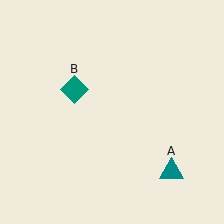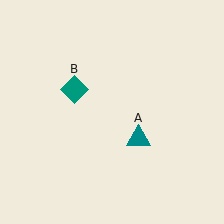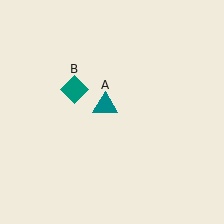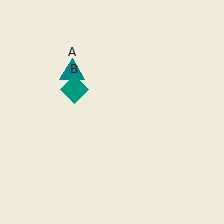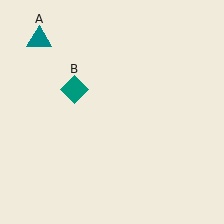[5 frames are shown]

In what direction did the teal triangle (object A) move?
The teal triangle (object A) moved up and to the left.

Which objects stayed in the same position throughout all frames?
Teal diamond (object B) remained stationary.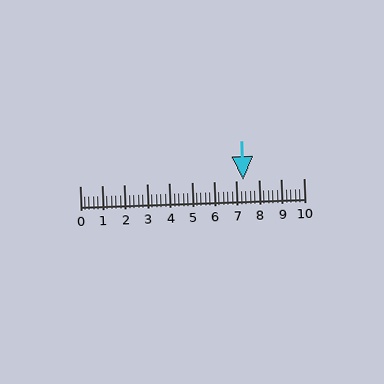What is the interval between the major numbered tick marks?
The major tick marks are spaced 1 units apart.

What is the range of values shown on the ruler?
The ruler shows values from 0 to 10.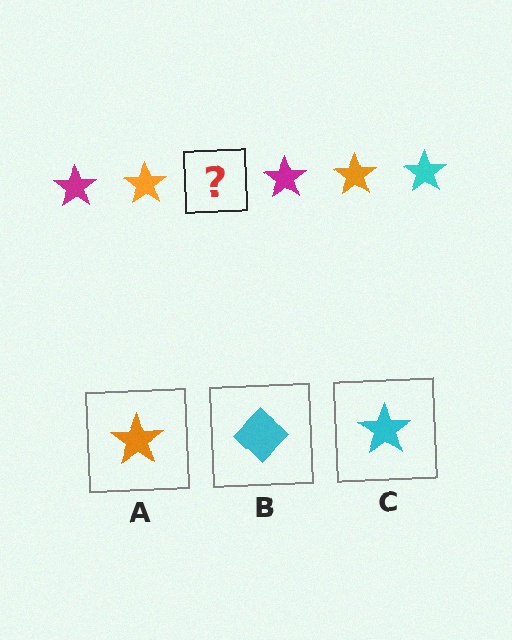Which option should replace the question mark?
Option C.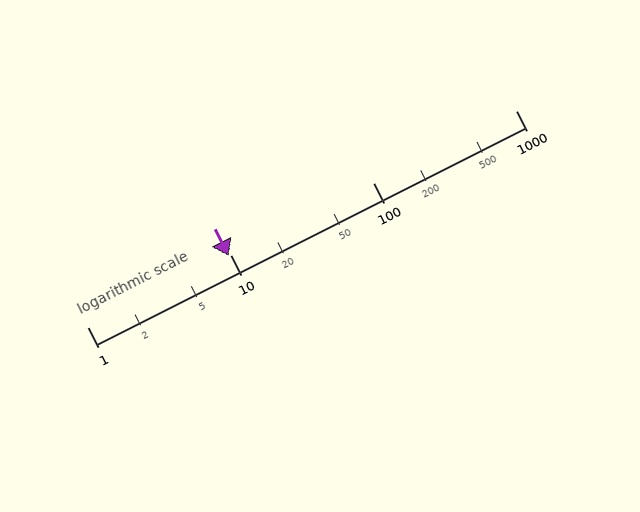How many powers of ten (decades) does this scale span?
The scale spans 3 decades, from 1 to 1000.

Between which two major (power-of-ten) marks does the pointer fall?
The pointer is between 1 and 10.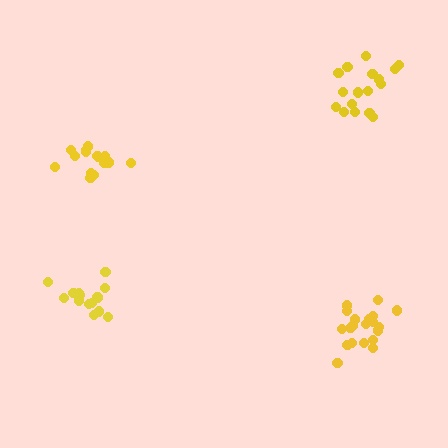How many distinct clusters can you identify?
There are 4 distinct clusters.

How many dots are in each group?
Group 1: 17 dots, Group 2: 15 dots, Group 3: 14 dots, Group 4: 20 dots (66 total).